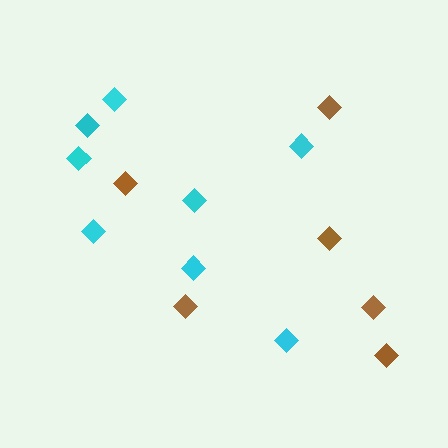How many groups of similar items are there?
There are 2 groups: one group of cyan diamonds (8) and one group of brown diamonds (6).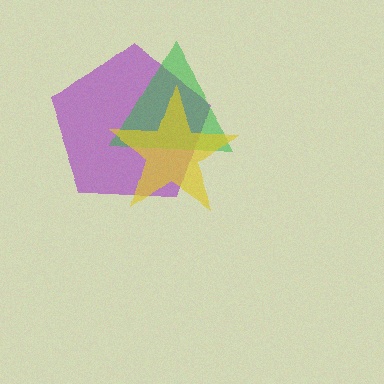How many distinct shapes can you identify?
There are 3 distinct shapes: a purple pentagon, a green triangle, a yellow star.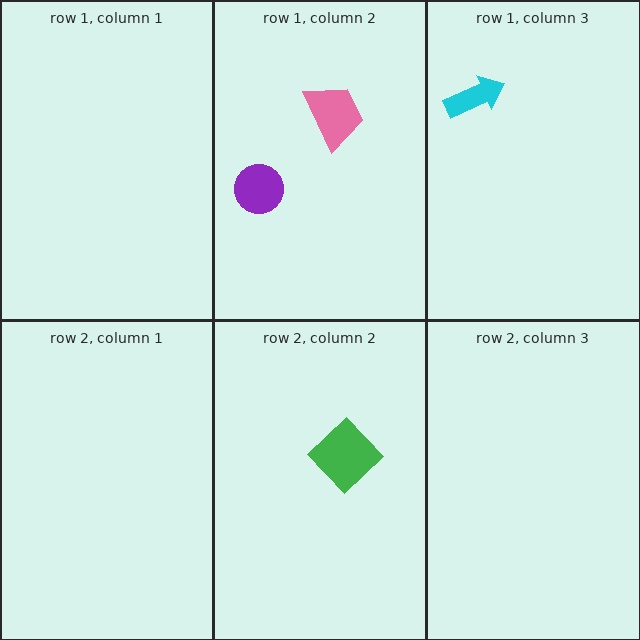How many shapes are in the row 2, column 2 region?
1.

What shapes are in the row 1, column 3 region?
The cyan arrow.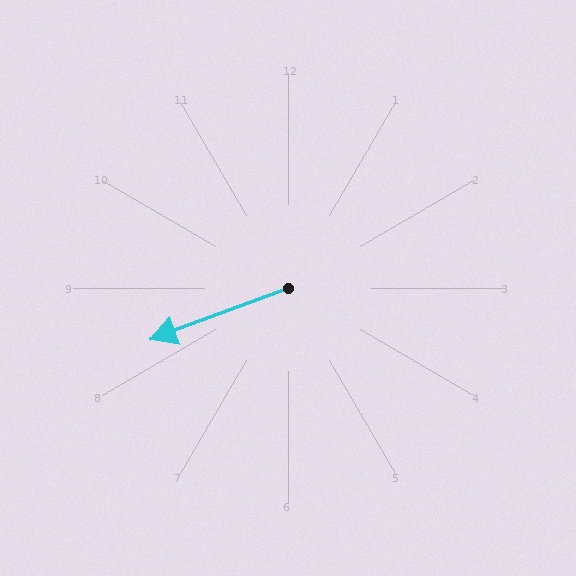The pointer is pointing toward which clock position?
Roughly 8 o'clock.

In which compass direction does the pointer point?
West.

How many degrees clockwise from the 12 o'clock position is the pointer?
Approximately 249 degrees.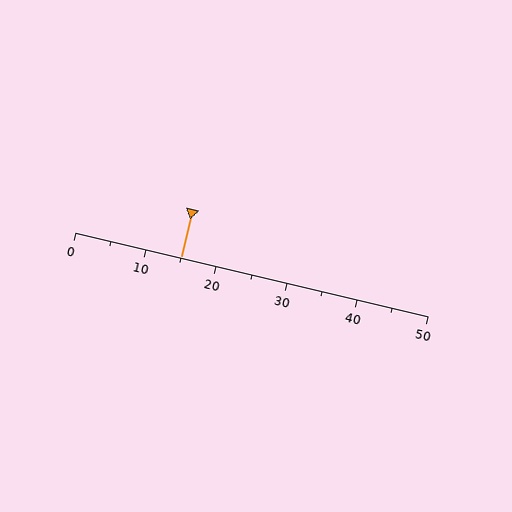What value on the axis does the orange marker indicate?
The marker indicates approximately 15.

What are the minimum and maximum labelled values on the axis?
The axis runs from 0 to 50.